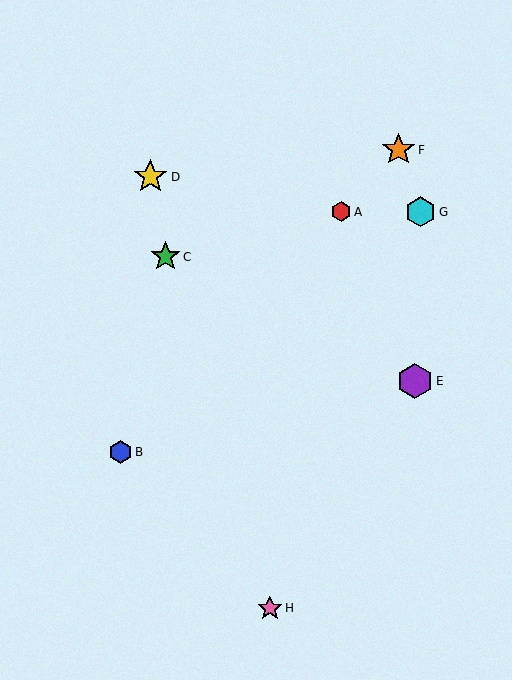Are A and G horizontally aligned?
Yes, both are at y≈212.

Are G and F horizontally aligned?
No, G is at y≈212 and F is at y≈150.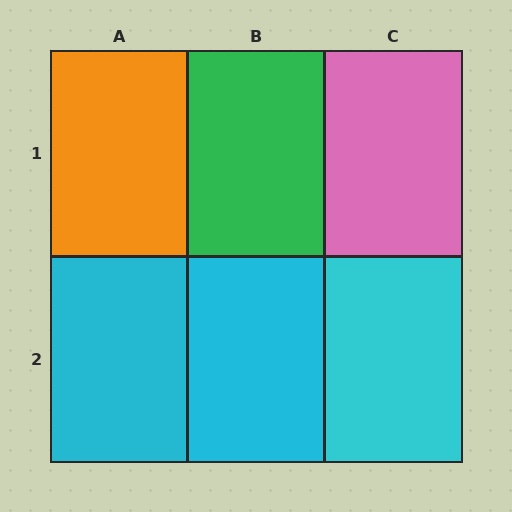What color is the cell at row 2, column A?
Cyan.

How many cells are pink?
1 cell is pink.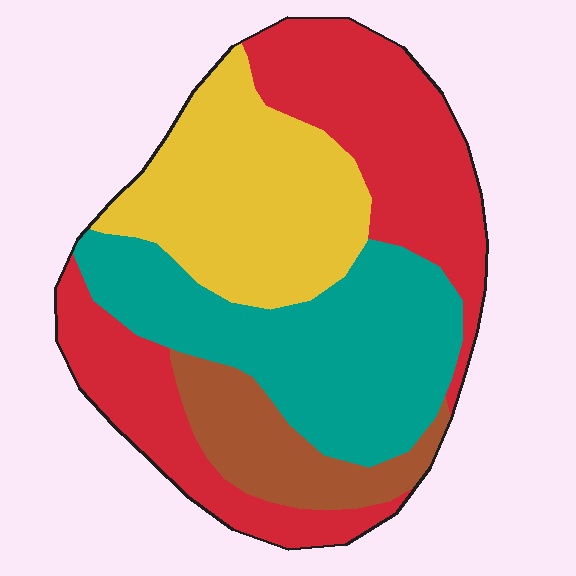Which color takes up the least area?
Brown, at roughly 10%.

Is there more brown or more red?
Red.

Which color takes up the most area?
Red, at roughly 35%.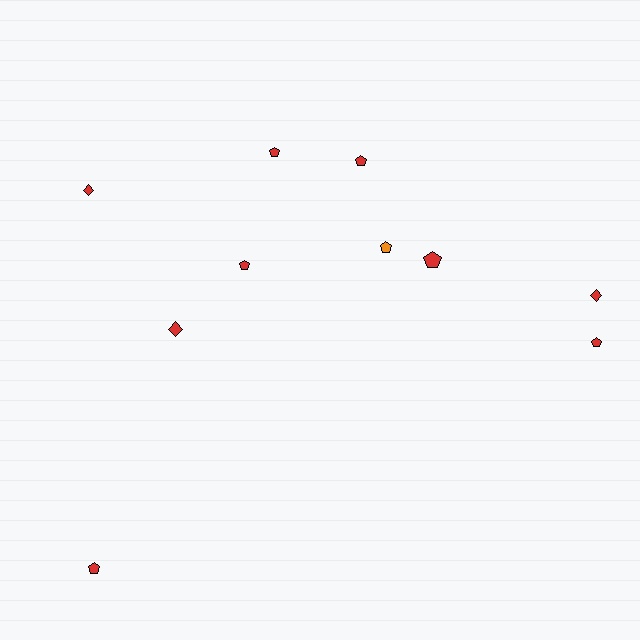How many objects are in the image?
There are 10 objects.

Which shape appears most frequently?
Pentagon, with 7 objects.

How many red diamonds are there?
There are 3 red diamonds.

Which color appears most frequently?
Red, with 9 objects.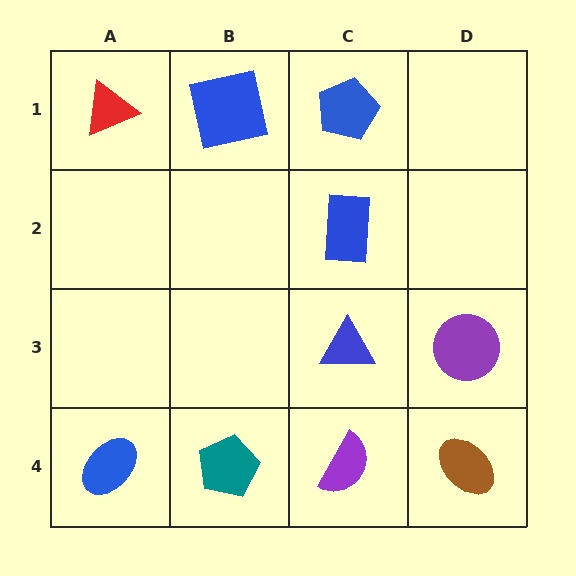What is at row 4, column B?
A teal pentagon.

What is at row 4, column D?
A brown ellipse.